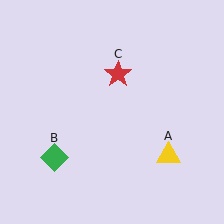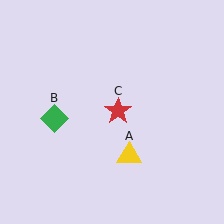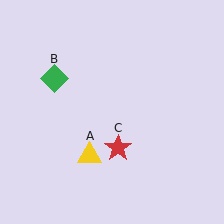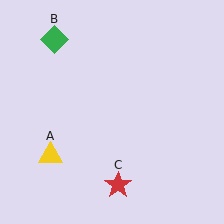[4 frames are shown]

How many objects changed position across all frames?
3 objects changed position: yellow triangle (object A), green diamond (object B), red star (object C).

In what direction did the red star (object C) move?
The red star (object C) moved down.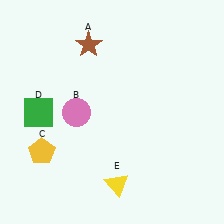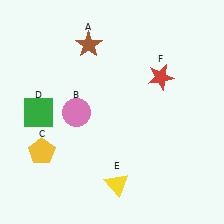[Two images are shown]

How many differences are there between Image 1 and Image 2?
There is 1 difference between the two images.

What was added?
A red star (F) was added in Image 2.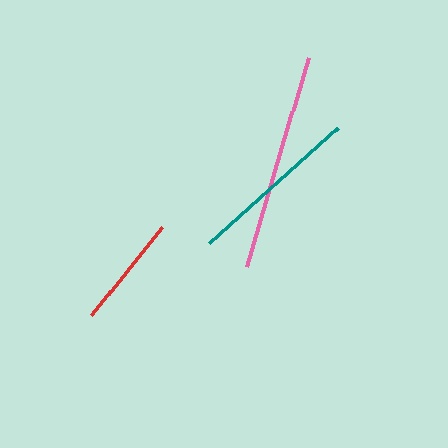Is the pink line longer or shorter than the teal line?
The pink line is longer than the teal line.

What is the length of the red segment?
The red segment is approximately 114 pixels long.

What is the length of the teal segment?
The teal segment is approximately 174 pixels long.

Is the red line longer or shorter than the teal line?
The teal line is longer than the red line.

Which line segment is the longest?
The pink line is the longest at approximately 217 pixels.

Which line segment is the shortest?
The red line is the shortest at approximately 114 pixels.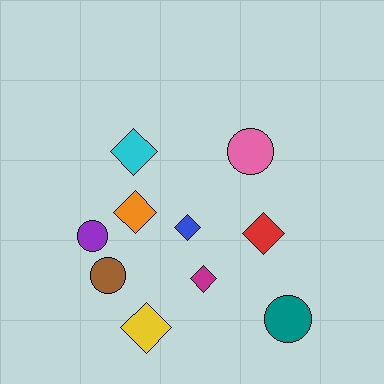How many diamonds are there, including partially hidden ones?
There are 6 diamonds.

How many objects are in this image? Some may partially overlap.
There are 10 objects.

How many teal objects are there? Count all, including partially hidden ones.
There is 1 teal object.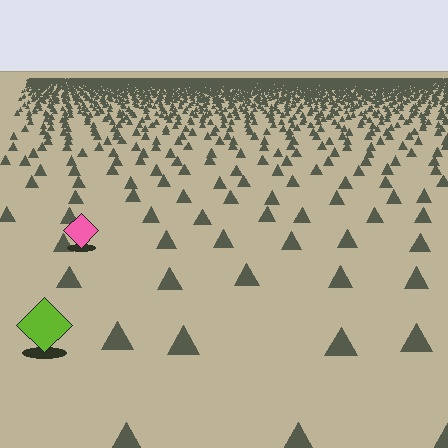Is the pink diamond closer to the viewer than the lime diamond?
No. The lime diamond is closer — you can tell from the texture gradient: the ground texture is coarser near it.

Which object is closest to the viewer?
The lime diamond is closest. The texture marks near it are larger and more spread out.